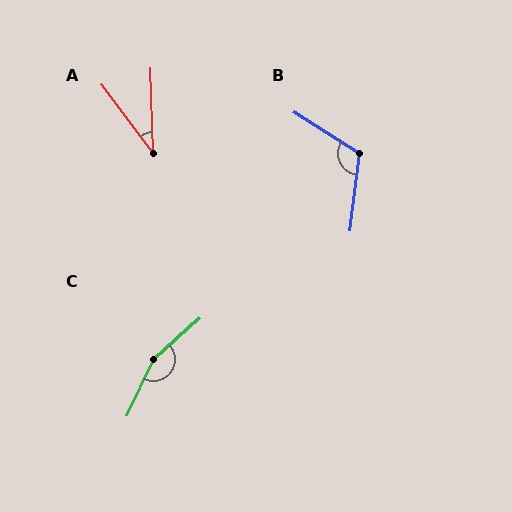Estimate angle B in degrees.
Approximately 115 degrees.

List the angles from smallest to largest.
A (35°), B (115°), C (158°).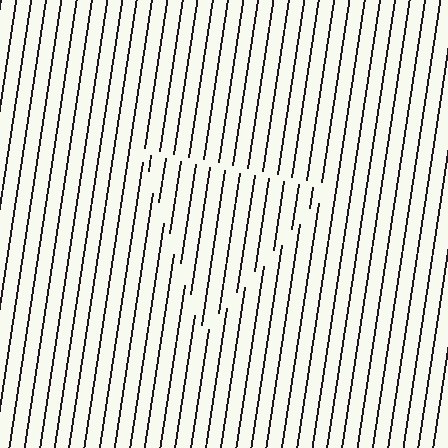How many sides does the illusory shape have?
3 sides — the line-ends trace a triangle.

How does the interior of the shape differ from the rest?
The interior of the shape contains the same grating, shifted by half a period — the contour is defined by the phase discontinuity where line-ends from the inner and outer gratings abut.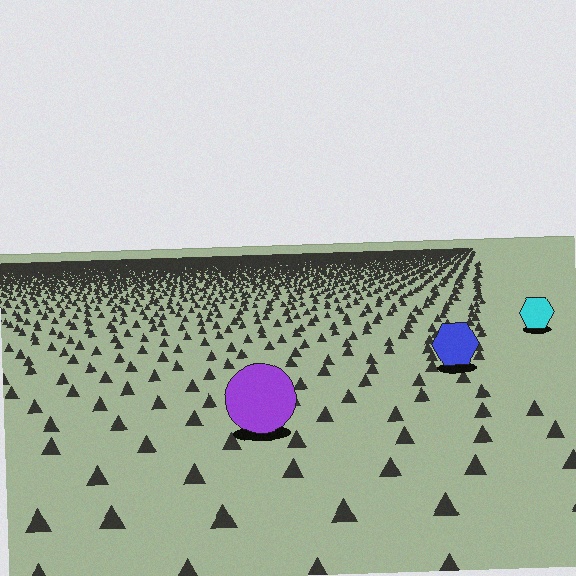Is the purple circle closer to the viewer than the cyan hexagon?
Yes. The purple circle is closer — you can tell from the texture gradient: the ground texture is coarser near it.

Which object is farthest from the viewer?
The cyan hexagon is farthest from the viewer. It appears smaller and the ground texture around it is denser.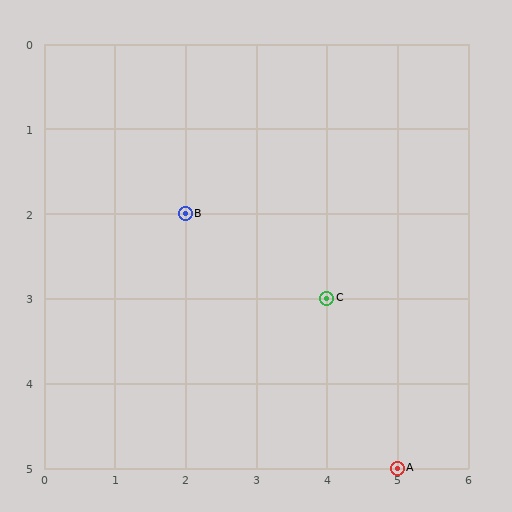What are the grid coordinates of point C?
Point C is at grid coordinates (4, 3).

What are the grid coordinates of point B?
Point B is at grid coordinates (2, 2).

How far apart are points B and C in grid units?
Points B and C are 2 columns and 1 row apart (about 2.2 grid units diagonally).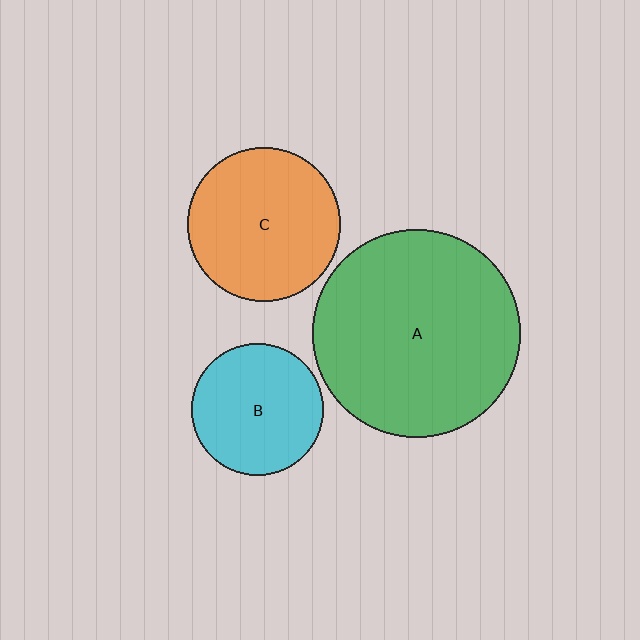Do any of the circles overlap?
No, none of the circles overlap.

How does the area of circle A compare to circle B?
Approximately 2.5 times.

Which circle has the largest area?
Circle A (green).